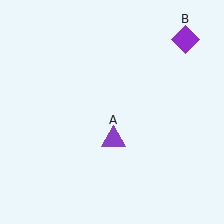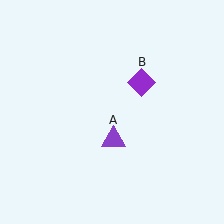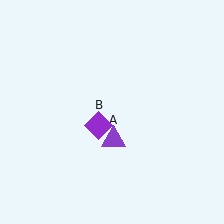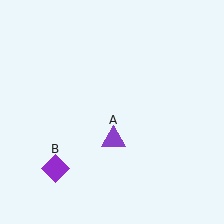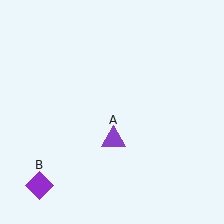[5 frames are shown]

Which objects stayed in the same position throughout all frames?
Purple triangle (object A) remained stationary.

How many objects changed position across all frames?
1 object changed position: purple diamond (object B).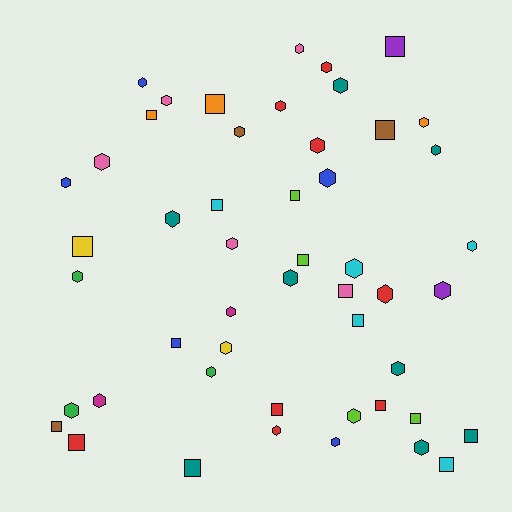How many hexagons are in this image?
There are 31 hexagons.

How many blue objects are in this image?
There are 5 blue objects.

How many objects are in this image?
There are 50 objects.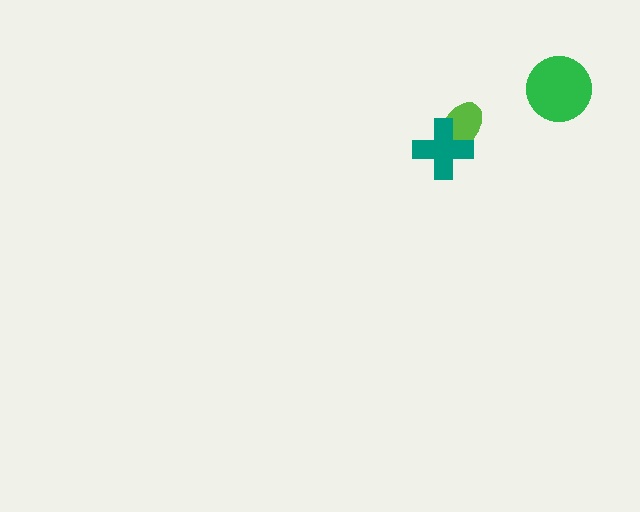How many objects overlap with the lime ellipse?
1 object overlaps with the lime ellipse.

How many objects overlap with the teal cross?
1 object overlaps with the teal cross.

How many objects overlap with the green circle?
0 objects overlap with the green circle.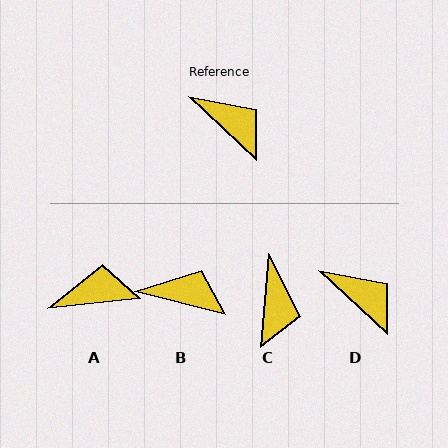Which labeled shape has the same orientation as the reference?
D.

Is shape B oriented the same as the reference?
No, it is off by about 29 degrees.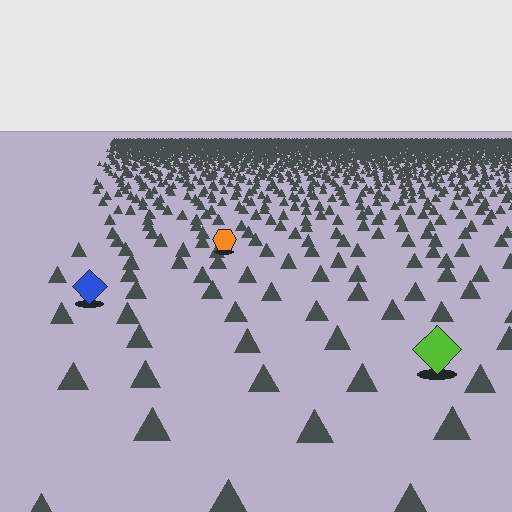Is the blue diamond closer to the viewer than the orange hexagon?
Yes. The blue diamond is closer — you can tell from the texture gradient: the ground texture is coarser near it.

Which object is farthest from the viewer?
The orange hexagon is farthest from the viewer. It appears smaller and the ground texture around it is denser.